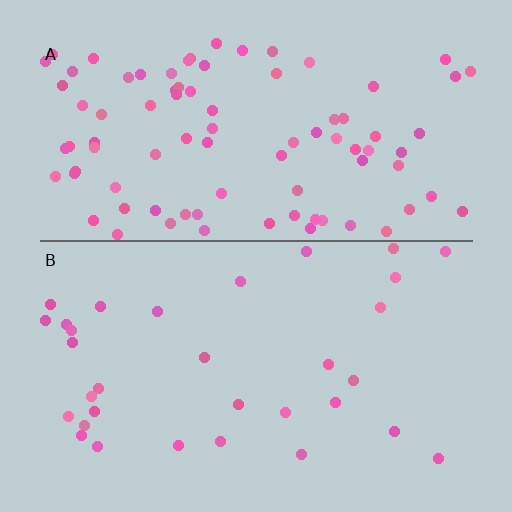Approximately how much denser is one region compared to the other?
Approximately 2.7× — region A over region B.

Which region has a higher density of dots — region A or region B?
A (the top).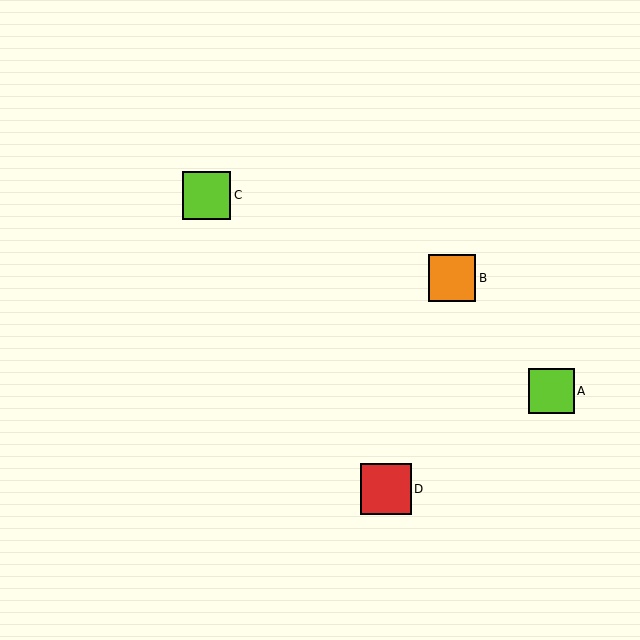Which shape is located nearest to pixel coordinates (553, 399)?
The lime square (labeled A) at (551, 391) is nearest to that location.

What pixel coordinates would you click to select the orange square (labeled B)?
Click at (452, 278) to select the orange square B.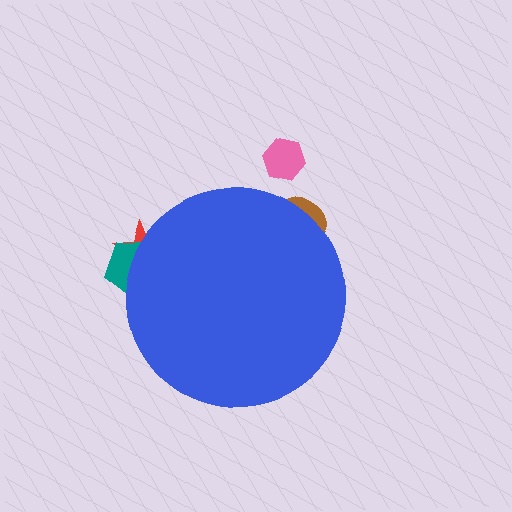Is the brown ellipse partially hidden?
Yes, the brown ellipse is partially hidden behind the blue circle.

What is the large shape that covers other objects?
A blue circle.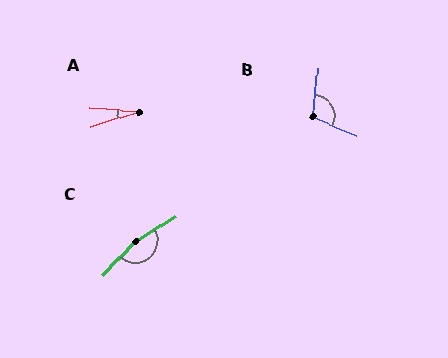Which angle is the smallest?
A, at approximately 22 degrees.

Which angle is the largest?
C, at approximately 166 degrees.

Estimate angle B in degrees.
Approximately 106 degrees.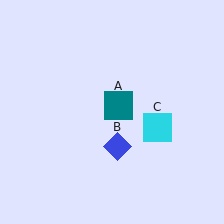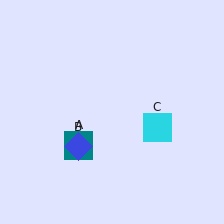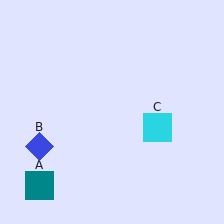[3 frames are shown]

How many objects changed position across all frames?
2 objects changed position: teal square (object A), blue diamond (object B).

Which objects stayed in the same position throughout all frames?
Cyan square (object C) remained stationary.